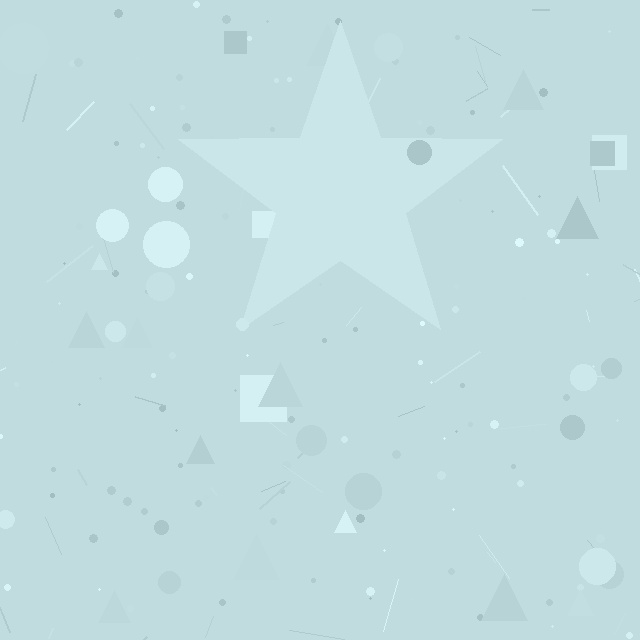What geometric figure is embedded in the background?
A star is embedded in the background.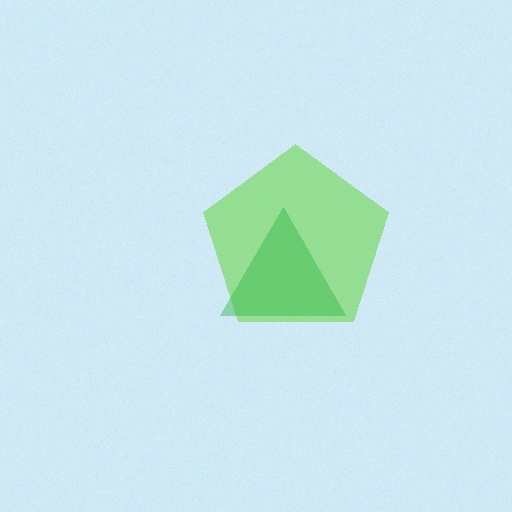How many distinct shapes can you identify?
There are 2 distinct shapes: a lime pentagon, a green triangle.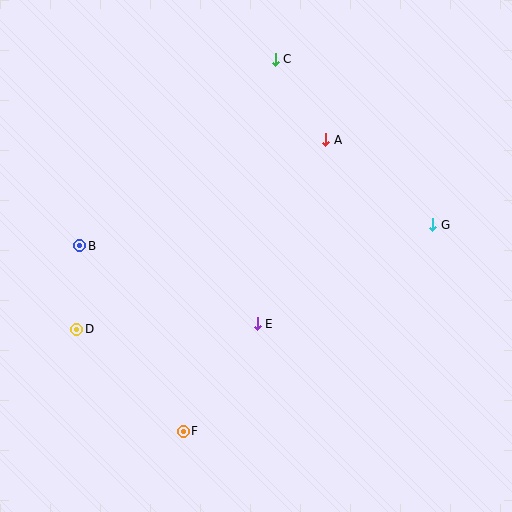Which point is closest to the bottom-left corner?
Point D is closest to the bottom-left corner.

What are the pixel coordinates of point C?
Point C is at (275, 59).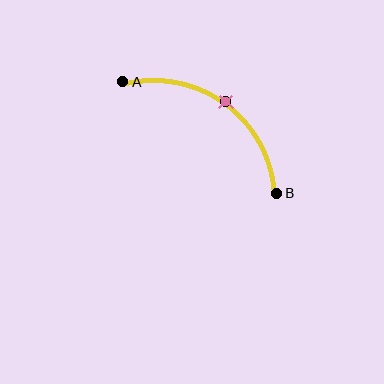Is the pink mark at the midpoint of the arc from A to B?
Yes. The pink mark lies on the arc at equal arc-length from both A and B — it is the arc midpoint.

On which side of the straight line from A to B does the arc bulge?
The arc bulges above and to the right of the straight line connecting A and B.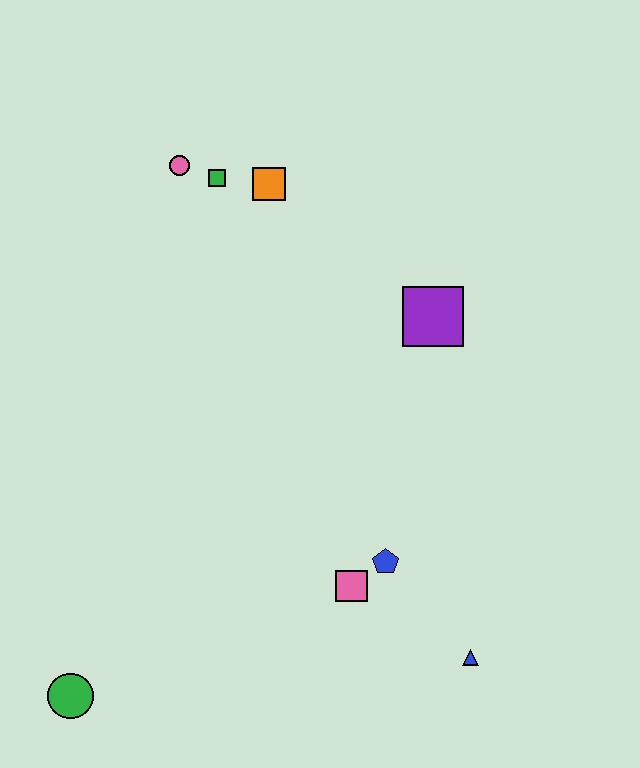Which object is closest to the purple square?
The orange square is closest to the purple square.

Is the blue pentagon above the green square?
No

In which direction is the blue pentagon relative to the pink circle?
The blue pentagon is below the pink circle.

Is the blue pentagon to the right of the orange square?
Yes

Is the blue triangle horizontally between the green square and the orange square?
No